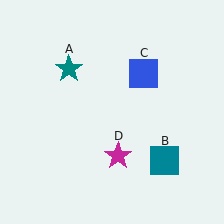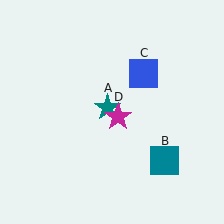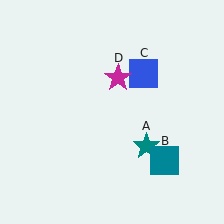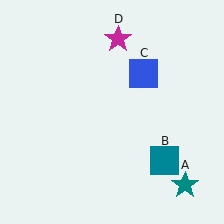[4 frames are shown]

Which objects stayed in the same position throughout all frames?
Teal square (object B) and blue square (object C) remained stationary.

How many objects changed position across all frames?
2 objects changed position: teal star (object A), magenta star (object D).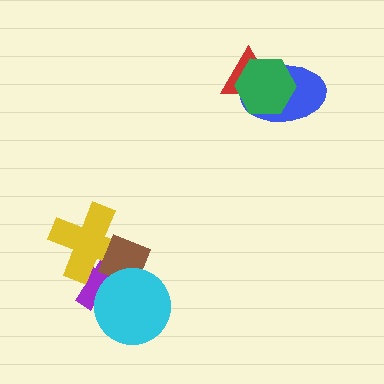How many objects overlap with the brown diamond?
3 objects overlap with the brown diamond.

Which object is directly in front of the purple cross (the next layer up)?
The yellow cross is directly in front of the purple cross.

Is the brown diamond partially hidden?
Yes, it is partially covered by another shape.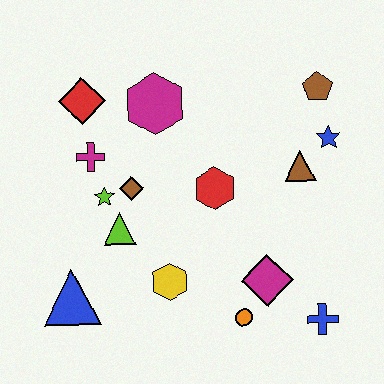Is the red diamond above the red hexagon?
Yes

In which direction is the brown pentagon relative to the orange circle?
The brown pentagon is above the orange circle.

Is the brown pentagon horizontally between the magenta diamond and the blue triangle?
No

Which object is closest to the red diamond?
The magenta cross is closest to the red diamond.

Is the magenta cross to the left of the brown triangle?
Yes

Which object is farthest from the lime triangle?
The brown pentagon is farthest from the lime triangle.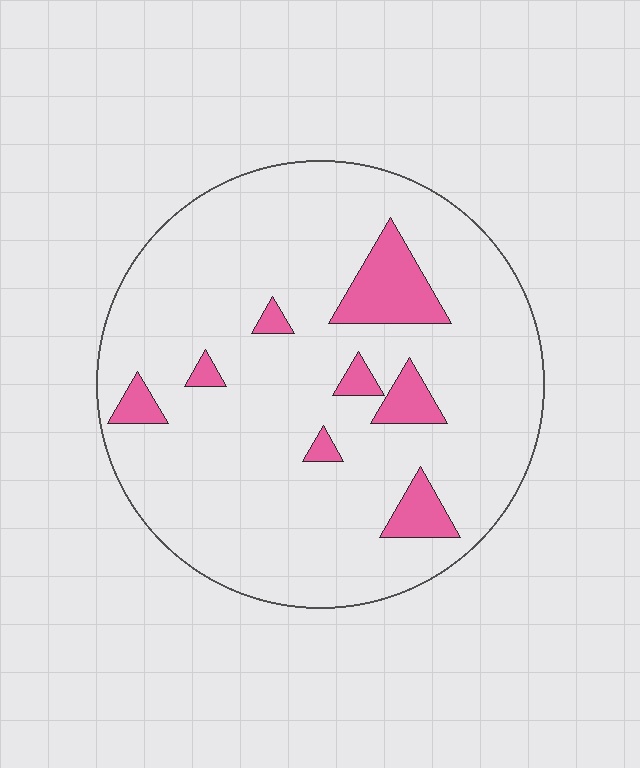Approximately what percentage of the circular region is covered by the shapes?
Approximately 10%.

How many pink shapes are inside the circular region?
8.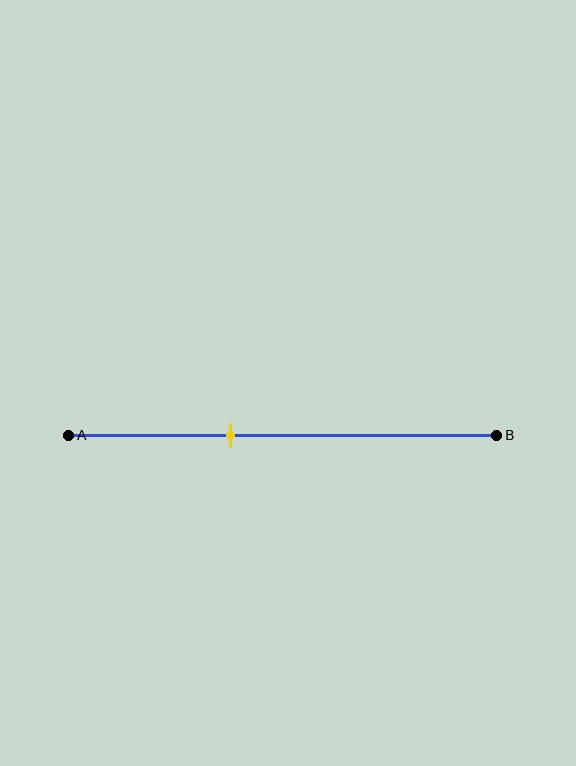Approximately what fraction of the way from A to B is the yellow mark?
The yellow mark is approximately 40% of the way from A to B.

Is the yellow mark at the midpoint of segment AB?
No, the mark is at about 40% from A, not at the 50% midpoint.